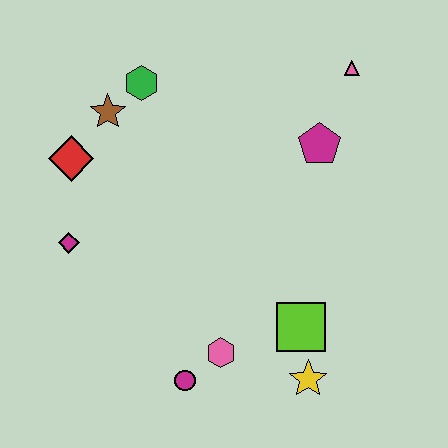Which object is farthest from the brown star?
The yellow star is farthest from the brown star.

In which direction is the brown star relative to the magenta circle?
The brown star is above the magenta circle.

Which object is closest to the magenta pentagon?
The pink triangle is closest to the magenta pentagon.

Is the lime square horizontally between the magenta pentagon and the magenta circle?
Yes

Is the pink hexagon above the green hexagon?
No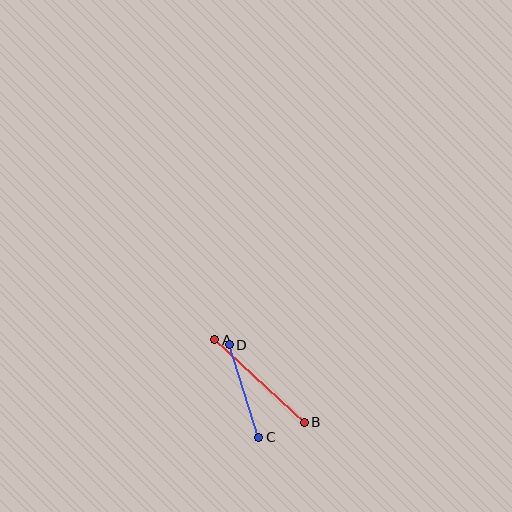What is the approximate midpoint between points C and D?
The midpoint is at approximately (244, 391) pixels.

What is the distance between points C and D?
The distance is approximately 97 pixels.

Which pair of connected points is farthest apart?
Points A and B are farthest apart.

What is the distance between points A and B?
The distance is approximately 122 pixels.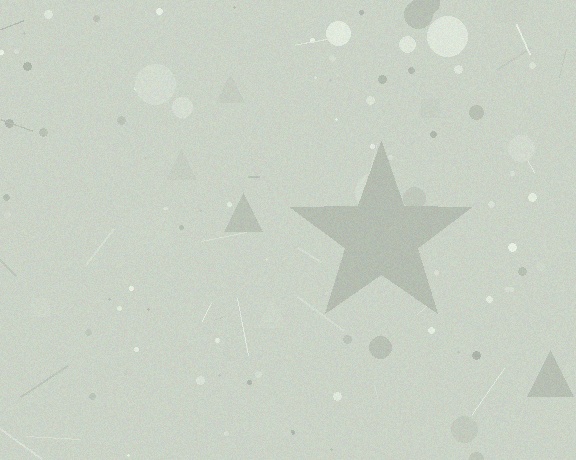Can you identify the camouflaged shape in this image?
The camouflaged shape is a star.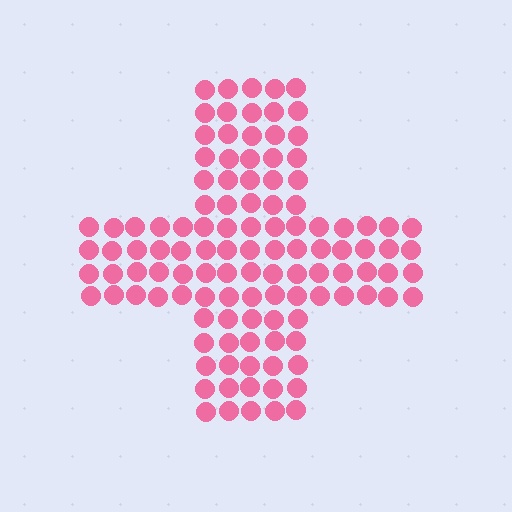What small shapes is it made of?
It is made of small circles.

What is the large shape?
The large shape is a cross.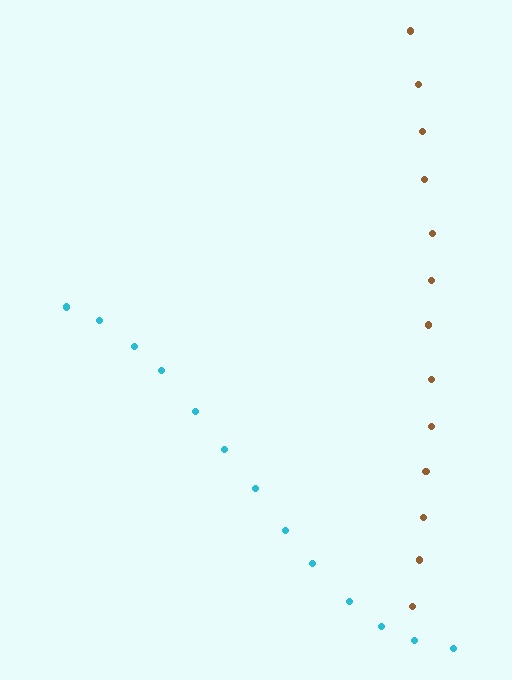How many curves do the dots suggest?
There are 2 distinct paths.